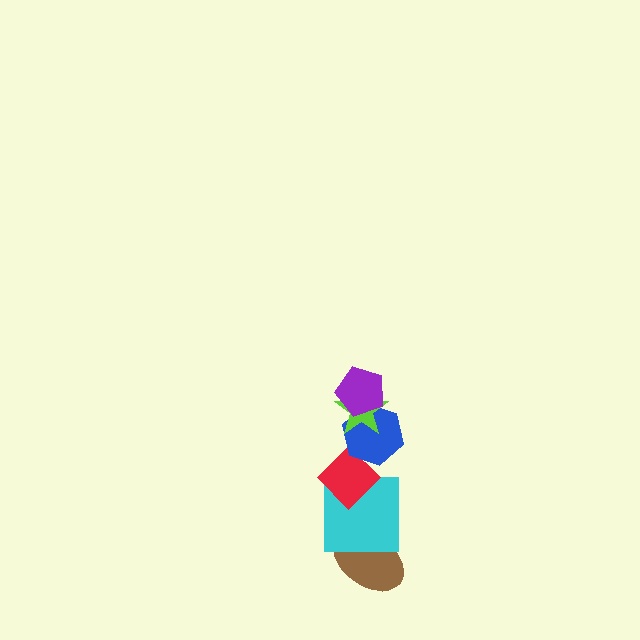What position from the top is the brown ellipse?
The brown ellipse is 6th from the top.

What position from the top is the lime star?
The lime star is 2nd from the top.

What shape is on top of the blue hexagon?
The lime star is on top of the blue hexagon.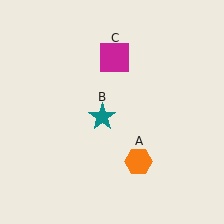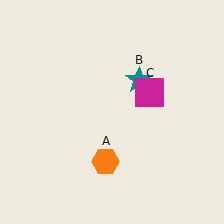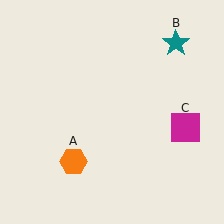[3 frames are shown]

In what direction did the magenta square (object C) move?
The magenta square (object C) moved down and to the right.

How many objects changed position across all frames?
3 objects changed position: orange hexagon (object A), teal star (object B), magenta square (object C).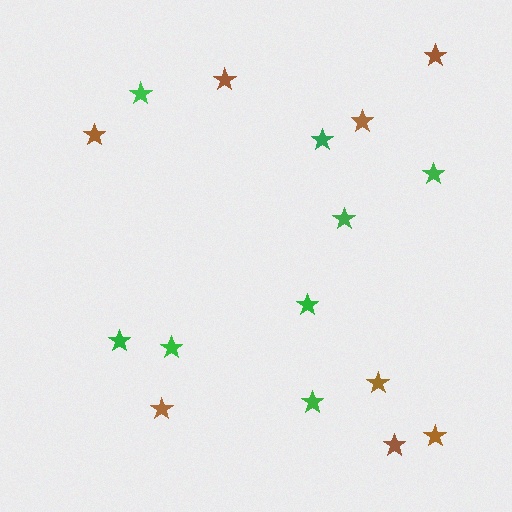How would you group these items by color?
There are 2 groups: one group of brown stars (8) and one group of green stars (8).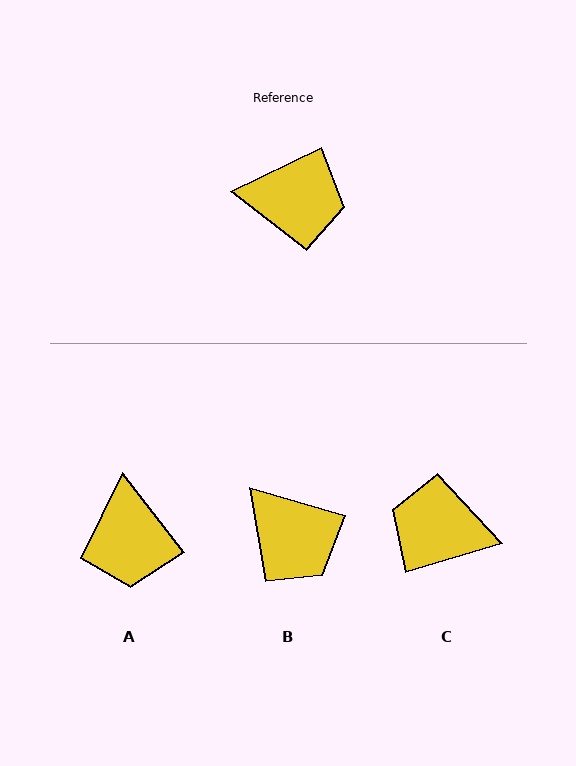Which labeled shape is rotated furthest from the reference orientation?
C, about 171 degrees away.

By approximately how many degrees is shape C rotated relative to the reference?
Approximately 171 degrees counter-clockwise.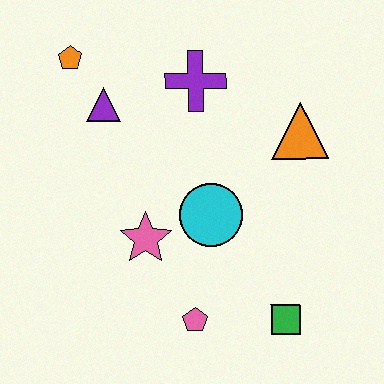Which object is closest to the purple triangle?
The orange pentagon is closest to the purple triangle.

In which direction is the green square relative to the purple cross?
The green square is below the purple cross.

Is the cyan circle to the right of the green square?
No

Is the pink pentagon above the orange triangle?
No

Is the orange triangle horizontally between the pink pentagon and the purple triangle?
No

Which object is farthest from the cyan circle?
The orange pentagon is farthest from the cyan circle.